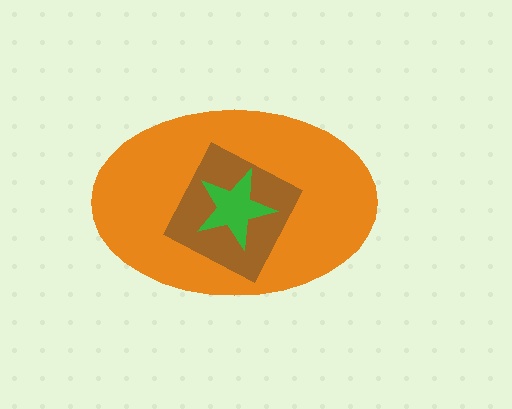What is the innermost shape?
The green star.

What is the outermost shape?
The orange ellipse.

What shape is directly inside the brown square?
The green star.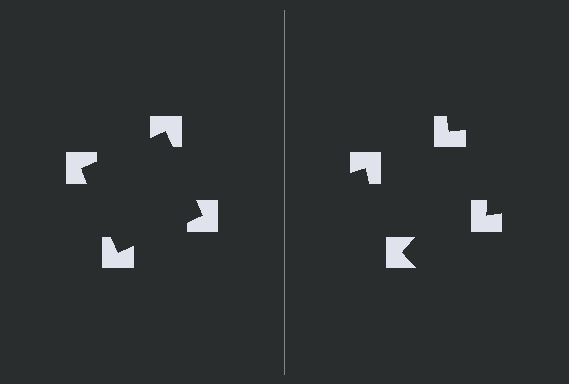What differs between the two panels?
The notched squares are positioned identically on both sides; only the wedge orientations differ. On the left they align to a square; on the right they are misaligned.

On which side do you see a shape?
An illusory square appears on the left side. On the right side the wedge cuts are rotated, so no coherent shape forms.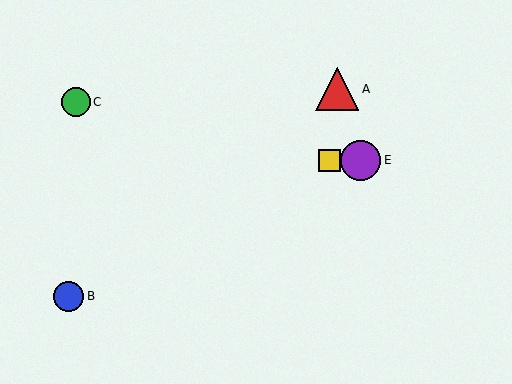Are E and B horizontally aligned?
No, E is at y≈161 and B is at y≈296.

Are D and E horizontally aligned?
Yes, both are at y≈161.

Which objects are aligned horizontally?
Objects D, E are aligned horizontally.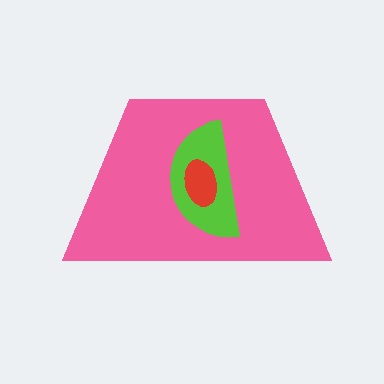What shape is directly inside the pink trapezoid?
The lime semicircle.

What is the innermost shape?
The red ellipse.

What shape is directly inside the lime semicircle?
The red ellipse.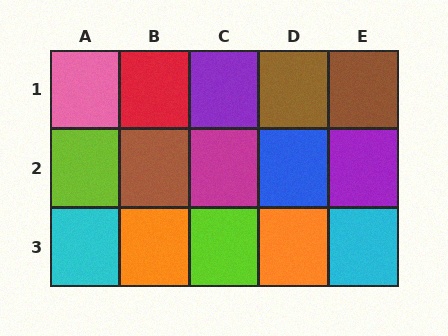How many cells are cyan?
2 cells are cyan.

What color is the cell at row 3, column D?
Orange.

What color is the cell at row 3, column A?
Cyan.